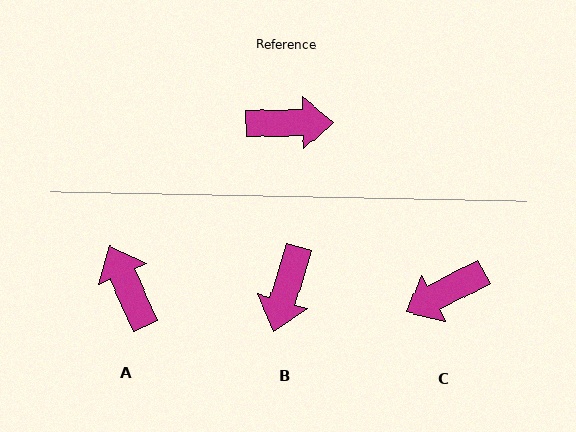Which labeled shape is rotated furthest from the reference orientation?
C, about 154 degrees away.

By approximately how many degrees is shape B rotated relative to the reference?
Approximately 108 degrees clockwise.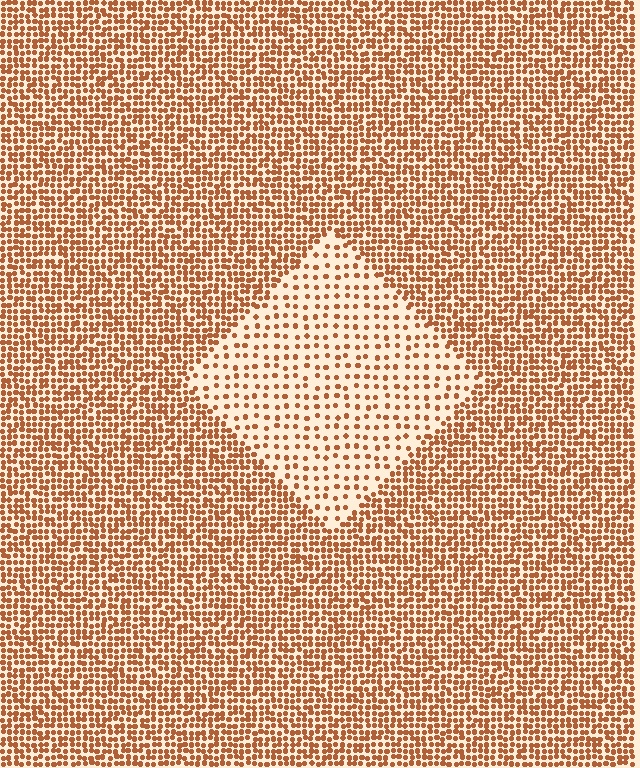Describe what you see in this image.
The image contains small brown elements arranged at two different densities. A diamond-shaped region is visible where the elements are less densely packed than the surrounding area.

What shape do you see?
I see a diamond.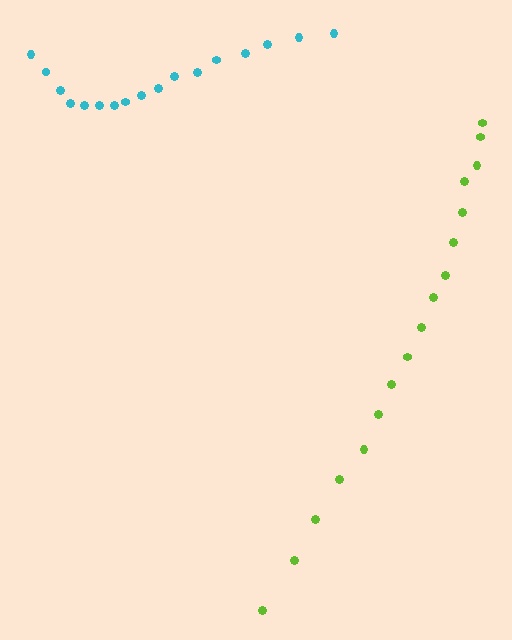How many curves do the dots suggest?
There are 2 distinct paths.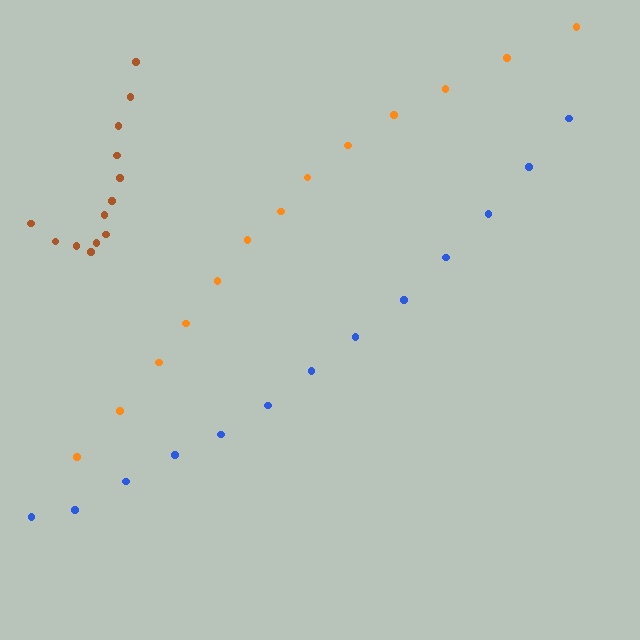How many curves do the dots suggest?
There are 3 distinct paths.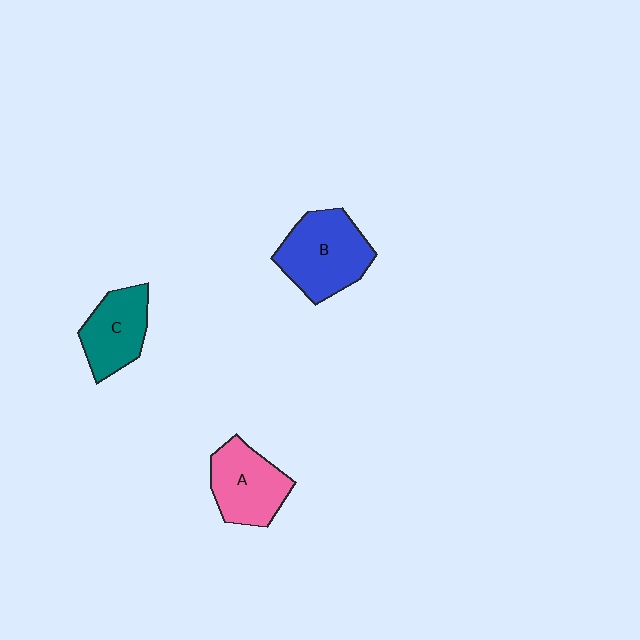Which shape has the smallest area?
Shape C (teal).